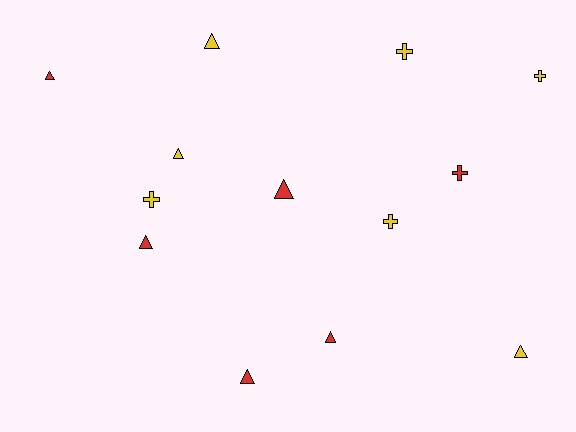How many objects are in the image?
There are 13 objects.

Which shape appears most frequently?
Triangle, with 8 objects.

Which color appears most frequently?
Yellow, with 7 objects.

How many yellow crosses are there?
There are 4 yellow crosses.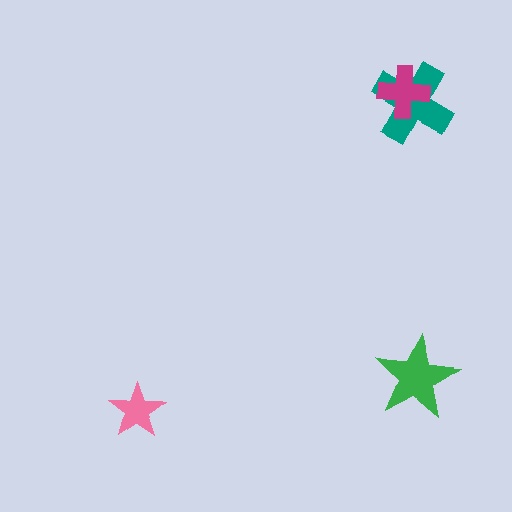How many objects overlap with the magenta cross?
1 object overlaps with the magenta cross.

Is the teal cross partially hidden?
Yes, it is partially covered by another shape.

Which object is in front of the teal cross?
The magenta cross is in front of the teal cross.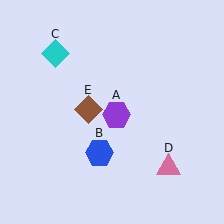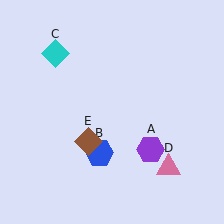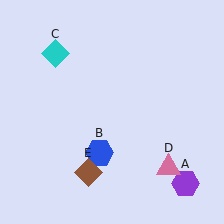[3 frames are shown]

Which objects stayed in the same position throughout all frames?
Blue hexagon (object B) and cyan diamond (object C) and pink triangle (object D) remained stationary.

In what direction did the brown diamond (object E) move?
The brown diamond (object E) moved down.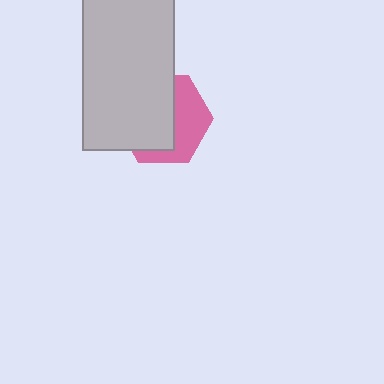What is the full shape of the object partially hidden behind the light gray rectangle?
The partially hidden object is a pink hexagon.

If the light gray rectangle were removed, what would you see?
You would see the complete pink hexagon.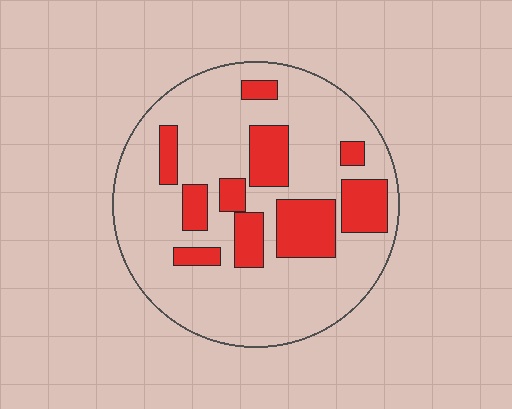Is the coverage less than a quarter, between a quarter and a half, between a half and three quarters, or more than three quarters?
Less than a quarter.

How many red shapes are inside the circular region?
10.